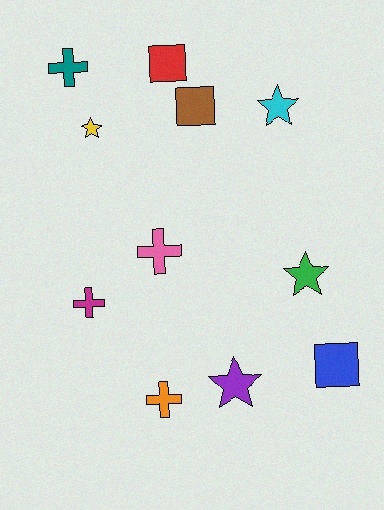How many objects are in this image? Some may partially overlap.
There are 11 objects.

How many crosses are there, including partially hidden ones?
There are 4 crosses.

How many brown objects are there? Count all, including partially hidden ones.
There is 1 brown object.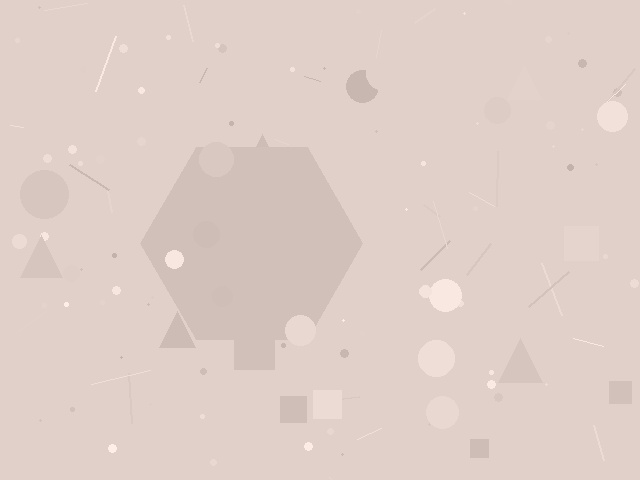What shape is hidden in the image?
A hexagon is hidden in the image.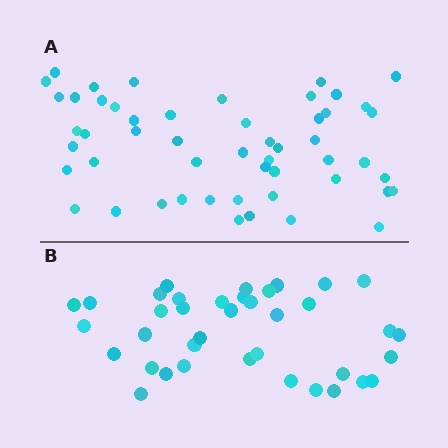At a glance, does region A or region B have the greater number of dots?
Region A (the top region) has more dots.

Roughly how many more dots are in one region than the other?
Region A has approximately 15 more dots than region B.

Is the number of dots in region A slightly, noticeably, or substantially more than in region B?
Region A has noticeably more, but not dramatically so. The ratio is roughly 1.4 to 1.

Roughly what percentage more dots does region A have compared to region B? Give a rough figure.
About 35% more.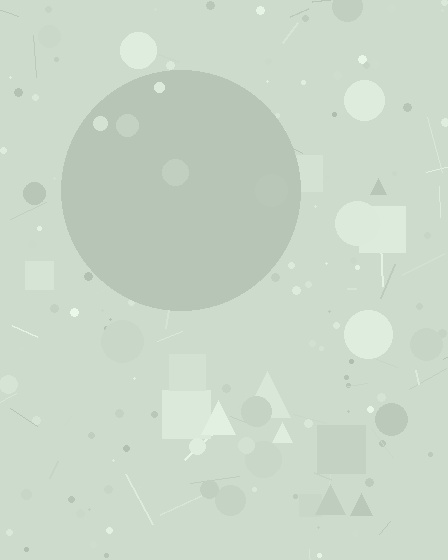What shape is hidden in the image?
A circle is hidden in the image.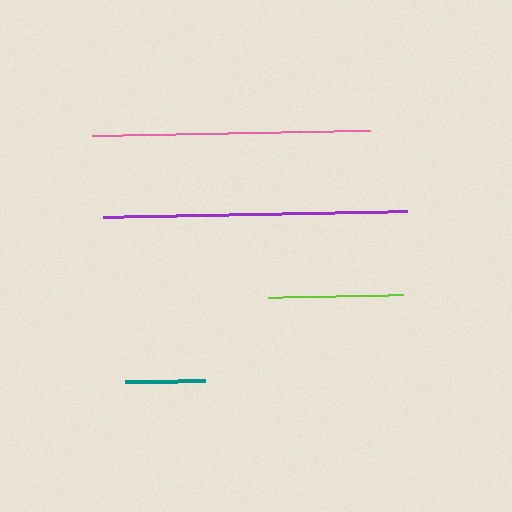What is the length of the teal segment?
The teal segment is approximately 80 pixels long.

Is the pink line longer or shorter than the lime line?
The pink line is longer than the lime line.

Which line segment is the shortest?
The teal line is the shortest at approximately 80 pixels.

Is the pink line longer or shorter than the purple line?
The purple line is longer than the pink line.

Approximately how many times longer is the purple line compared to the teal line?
The purple line is approximately 3.8 times the length of the teal line.